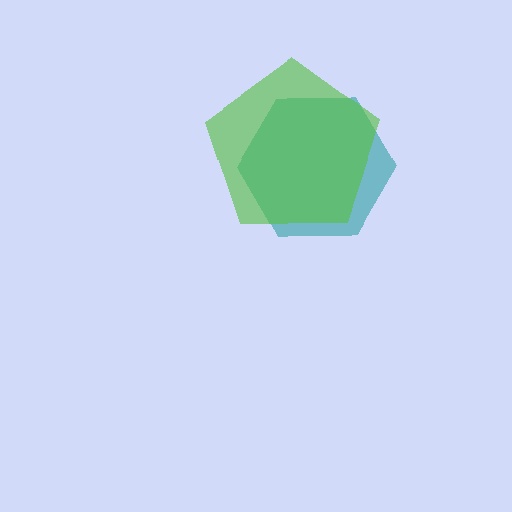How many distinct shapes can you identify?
There are 2 distinct shapes: a teal hexagon, a lime pentagon.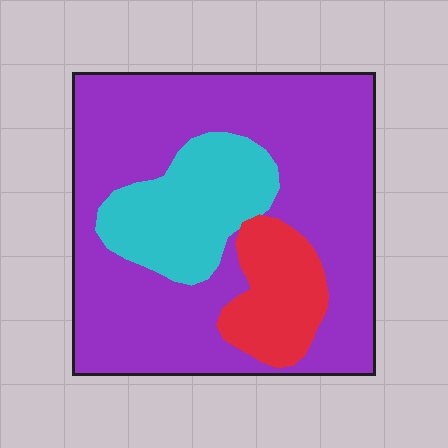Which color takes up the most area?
Purple, at roughly 70%.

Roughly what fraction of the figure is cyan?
Cyan covers 19% of the figure.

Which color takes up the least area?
Red, at roughly 15%.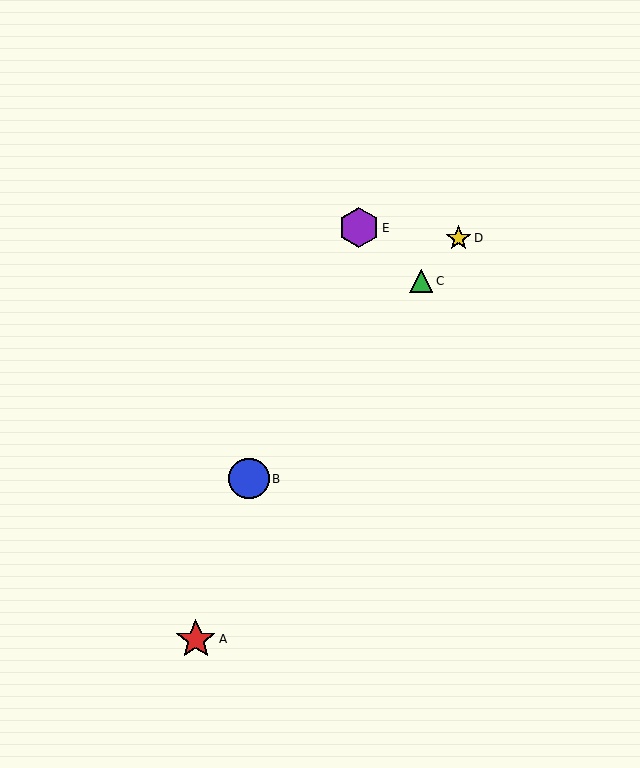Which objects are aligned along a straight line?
Objects B, C, D are aligned along a straight line.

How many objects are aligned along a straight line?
3 objects (B, C, D) are aligned along a straight line.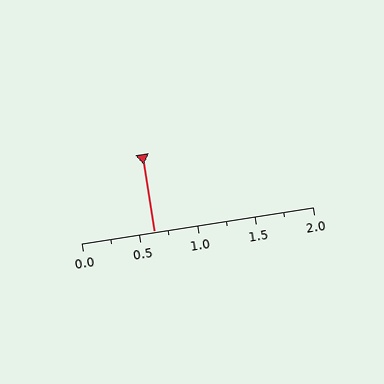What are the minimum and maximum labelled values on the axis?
The axis runs from 0.0 to 2.0.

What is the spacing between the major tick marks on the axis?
The major ticks are spaced 0.5 apart.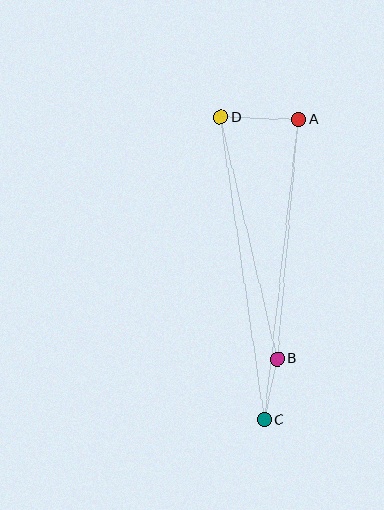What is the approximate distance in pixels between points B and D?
The distance between B and D is approximately 248 pixels.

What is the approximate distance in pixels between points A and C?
The distance between A and C is approximately 302 pixels.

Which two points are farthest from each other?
Points C and D are farthest from each other.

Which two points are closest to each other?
Points B and C are closest to each other.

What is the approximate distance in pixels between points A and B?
The distance between A and B is approximately 240 pixels.